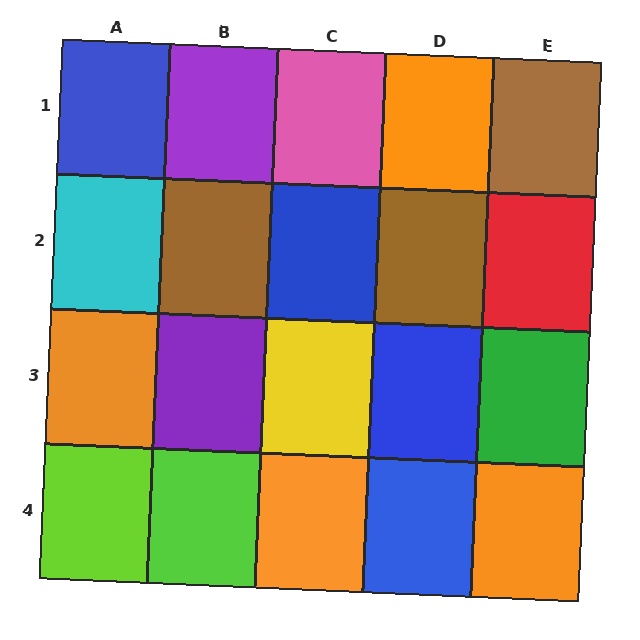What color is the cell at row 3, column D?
Blue.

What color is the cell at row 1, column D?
Orange.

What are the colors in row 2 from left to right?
Cyan, brown, blue, brown, red.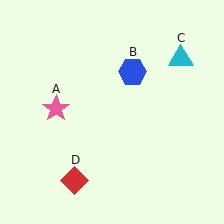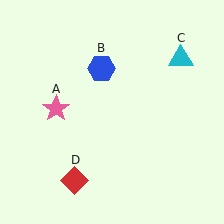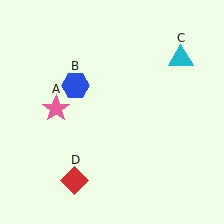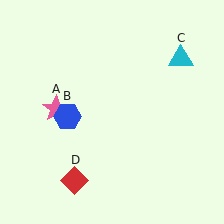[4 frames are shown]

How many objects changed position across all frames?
1 object changed position: blue hexagon (object B).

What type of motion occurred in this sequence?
The blue hexagon (object B) rotated counterclockwise around the center of the scene.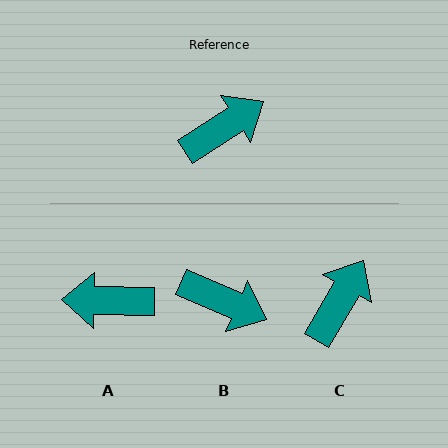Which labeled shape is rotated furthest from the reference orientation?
A, about 146 degrees away.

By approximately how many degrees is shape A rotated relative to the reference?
Approximately 146 degrees counter-clockwise.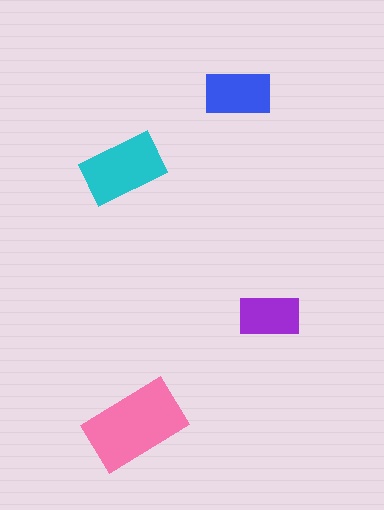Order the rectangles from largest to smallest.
the pink one, the cyan one, the blue one, the purple one.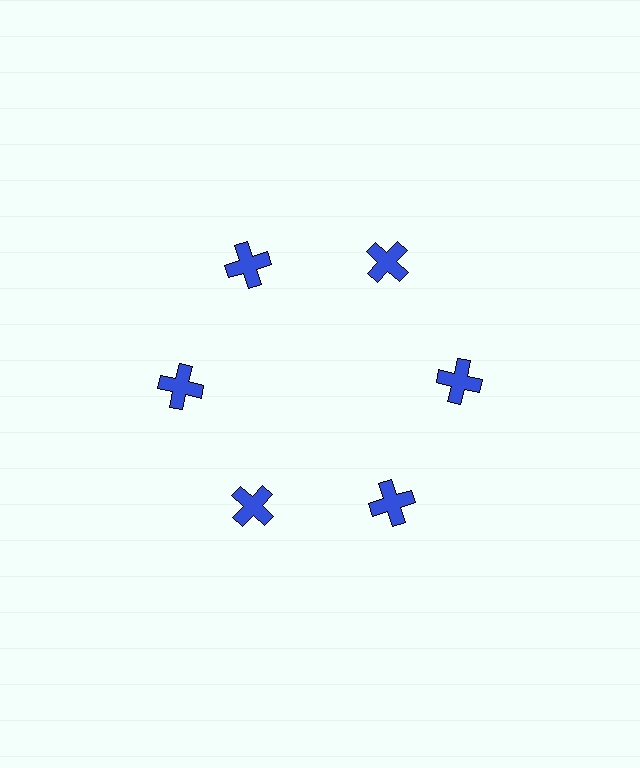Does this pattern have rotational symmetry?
Yes, this pattern has 6-fold rotational symmetry. It looks the same after rotating 60 degrees around the center.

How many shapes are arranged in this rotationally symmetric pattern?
There are 6 shapes, arranged in 6 groups of 1.